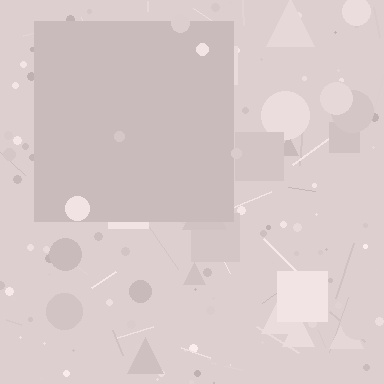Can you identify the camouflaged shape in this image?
The camouflaged shape is a square.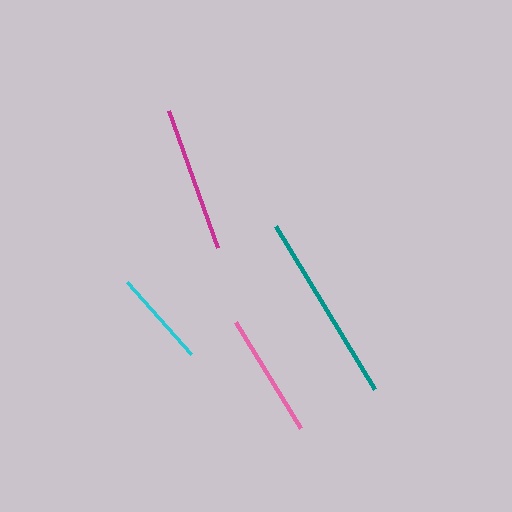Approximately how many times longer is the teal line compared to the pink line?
The teal line is approximately 1.5 times the length of the pink line.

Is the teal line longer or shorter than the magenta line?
The teal line is longer than the magenta line.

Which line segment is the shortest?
The cyan line is the shortest at approximately 96 pixels.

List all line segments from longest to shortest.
From longest to shortest: teal, magenta, pink, cyan.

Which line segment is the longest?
The teal line is the longest at approximately 191 pixels.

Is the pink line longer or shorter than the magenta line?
The magenta line is longer than the pink line.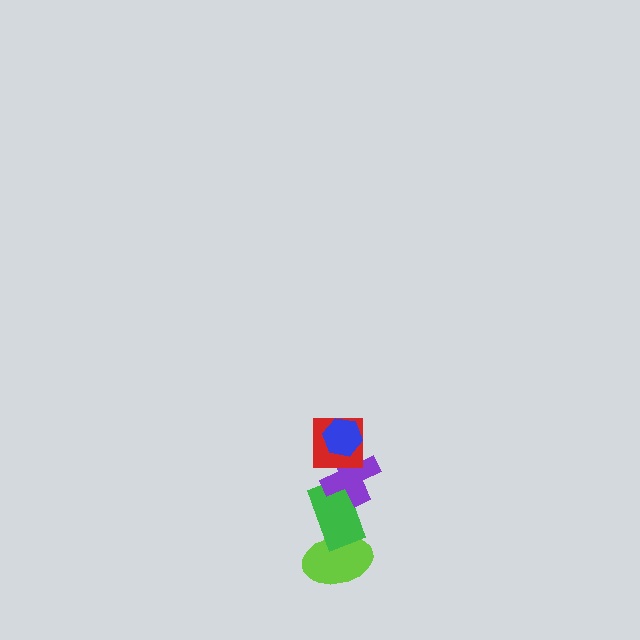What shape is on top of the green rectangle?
The purple cross is on top of the green rectangle.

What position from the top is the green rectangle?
The green rectangle is 4th from the top.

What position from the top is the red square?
The red square is 2nd from the top.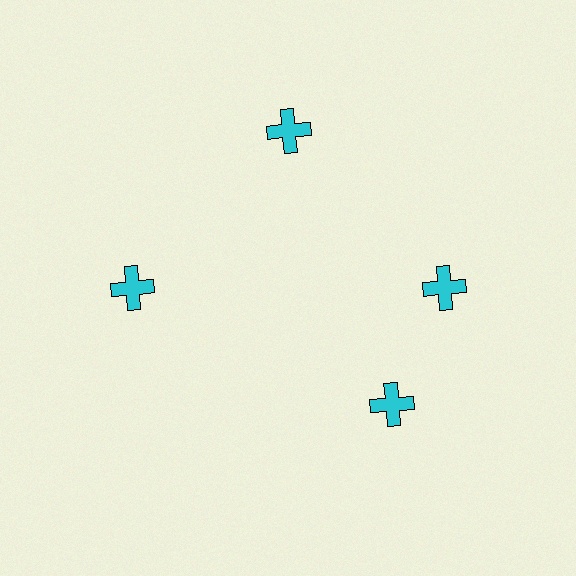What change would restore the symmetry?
The symmetry would be restored by rotating it back into even spacing with its neighbors so that all 4 crosses sit at equal angles and equal distance from the center.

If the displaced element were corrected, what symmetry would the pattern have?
It would have 4-fold rotational symmetry — the pattern would map onto itself every 90 degrees.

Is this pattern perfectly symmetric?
No. The 4 cyan crosses are arranged in a ring, but one element near the 6 o'clock position is rotated out of alignment along the ring, breaking the 4-fold rotational symmetry.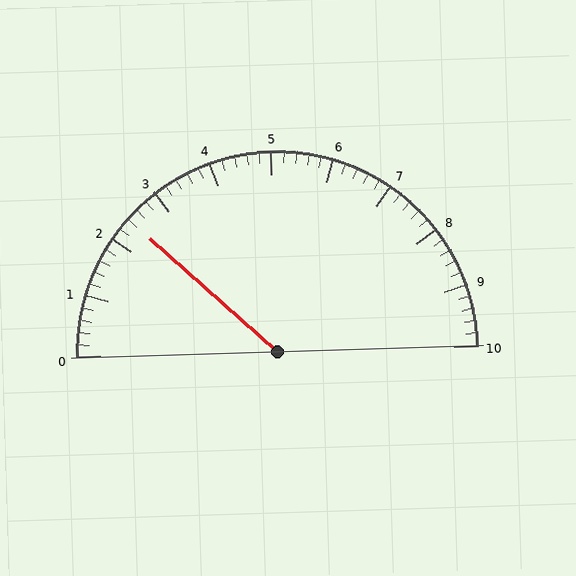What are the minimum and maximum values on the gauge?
The gauge ranges from 0 to 10.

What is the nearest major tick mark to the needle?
The nearest major tick mark is 2.